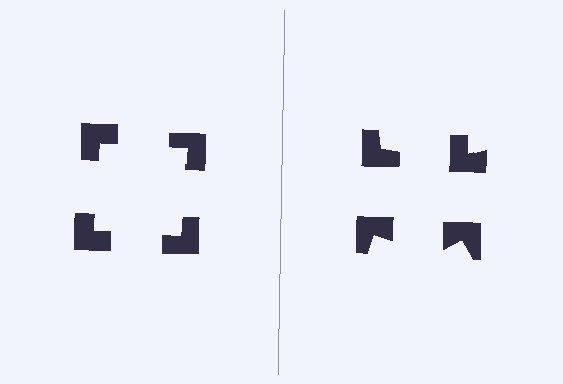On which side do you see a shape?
An illusory square appears on the left side. On the right side the wedge cuts are rotated, so no coherent shape forms.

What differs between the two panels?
The notched squares are positioned identically on both sides; only the wedge orientations differ. On the left they align to a square; on the right they are misaligned.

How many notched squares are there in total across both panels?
8 — 4 on each side.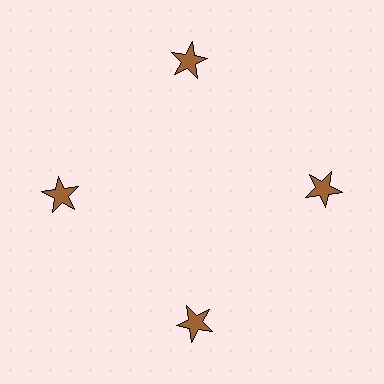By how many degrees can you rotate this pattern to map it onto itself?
The pattern maps onto itself every 90 degrees of rotation.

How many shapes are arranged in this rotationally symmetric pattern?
There are 4 shapes, arranged in 4 groups of 1.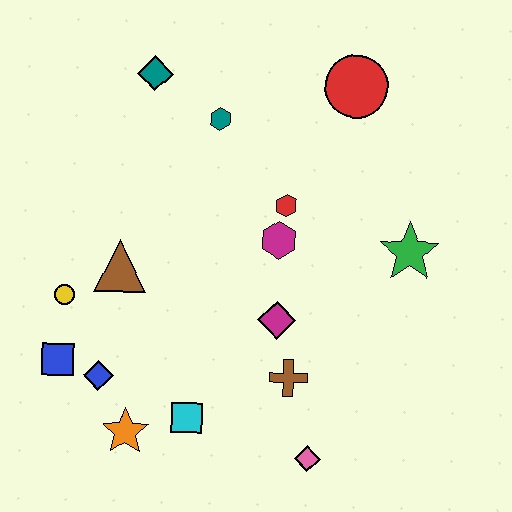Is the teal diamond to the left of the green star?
Yes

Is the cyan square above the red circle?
No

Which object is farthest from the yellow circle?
The red circle is farthest from the yellow circle.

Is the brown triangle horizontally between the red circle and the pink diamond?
No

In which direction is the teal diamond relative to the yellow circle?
The teal diamond is above the yellow circle.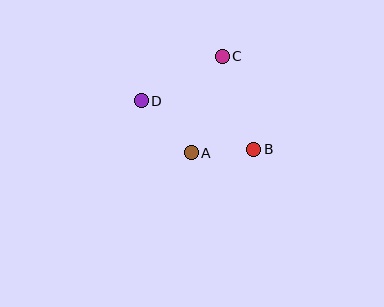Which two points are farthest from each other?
Points B and D are farthest from each other.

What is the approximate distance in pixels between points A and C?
The distance between A and C is approximately 101 pixels.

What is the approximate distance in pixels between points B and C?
The distance between B and C is approximately 98 pixels.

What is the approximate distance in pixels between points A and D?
The distance between A and D is approximately 72 pixels.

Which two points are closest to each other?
Points A and B are closest to each other.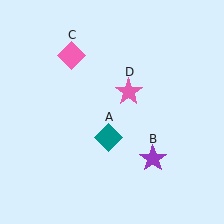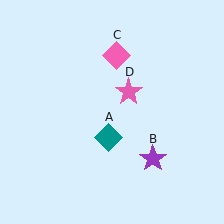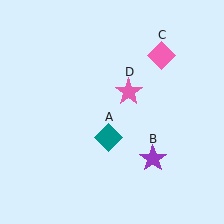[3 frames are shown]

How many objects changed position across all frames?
1 object changed position: pink diamond (object C).